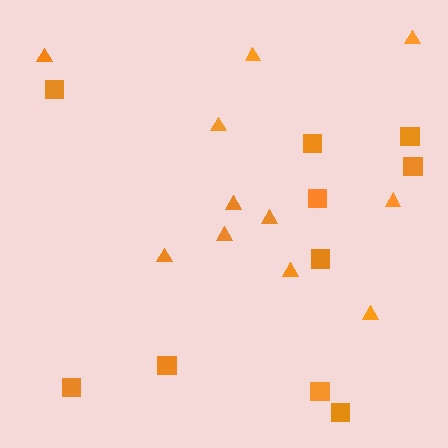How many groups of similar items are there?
There are 2 groups: one group of triangles (11) and one group of squares (10).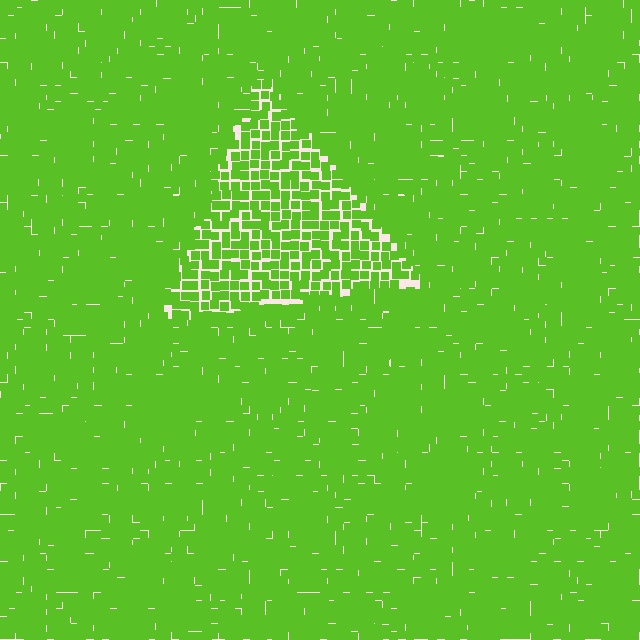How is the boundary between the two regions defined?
The boundary is defined by a change in element density (approximately 1.6x ratio). All elements are the same color, size, and shape.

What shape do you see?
I see a triangle.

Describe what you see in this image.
The image contains small lime elements arranged at two different densities. A triangle-shaped region is visible where the elements are less densely packed than the surrounding area.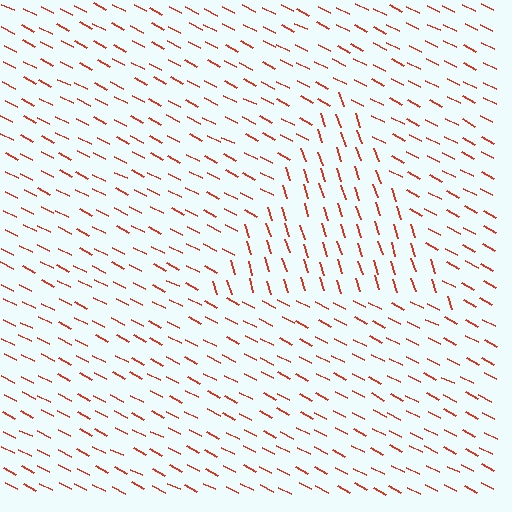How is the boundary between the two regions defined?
The boundary is defined purely by a change in line orientation (approximately 45 degrees difference). All lines are the same color and thickness.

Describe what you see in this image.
The image is filled with small red line segments. A triangle region in the image has lines oriented differently from the surrounding lines, creating a visible texture boundary.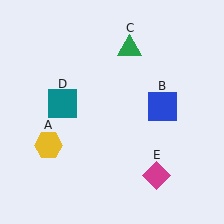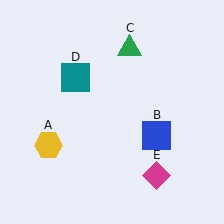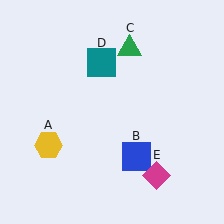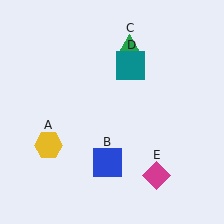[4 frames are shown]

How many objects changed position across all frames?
2 objects changed position: blue square (object B), teal square (object D).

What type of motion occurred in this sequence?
The blue square (object B), teal square (object D) rotated clockwise around the center of the scene.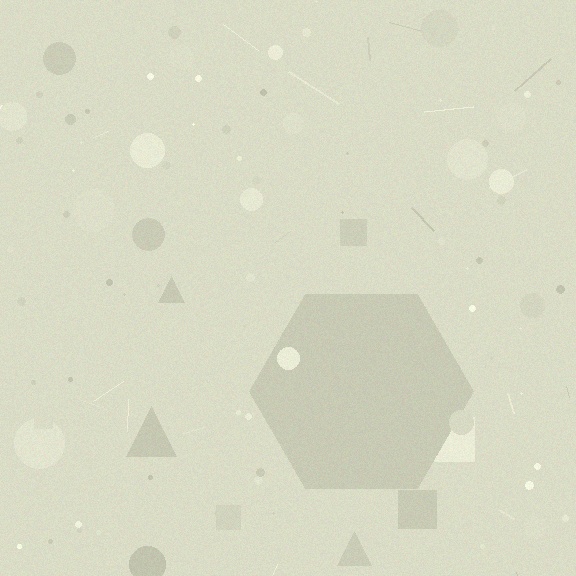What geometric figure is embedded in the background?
A hexagon is embedded in the background.